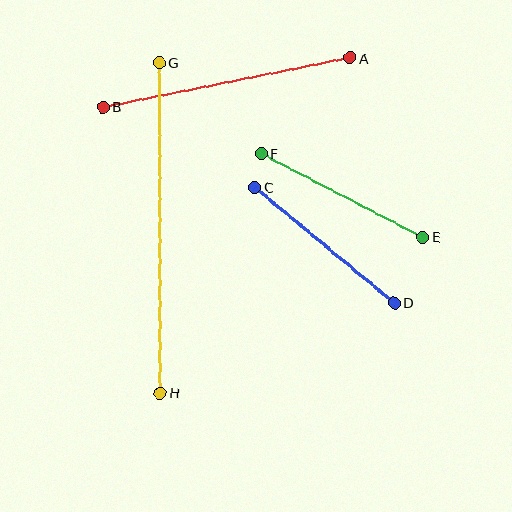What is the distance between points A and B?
The distance is approximately 252 pixels.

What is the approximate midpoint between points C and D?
The midpoint is at approximately (325, 245) pixels.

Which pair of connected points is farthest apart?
Points G and H are farthest apart.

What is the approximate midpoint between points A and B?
The midpoint is at approximately (226, 82) pixels.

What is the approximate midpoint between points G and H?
The midpoint is at approximately (160, 228) pixels.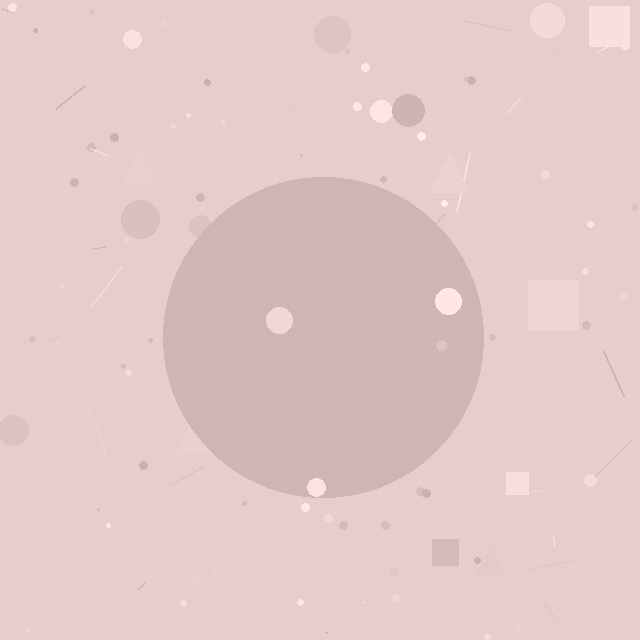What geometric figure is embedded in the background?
A circle is embedded in the background.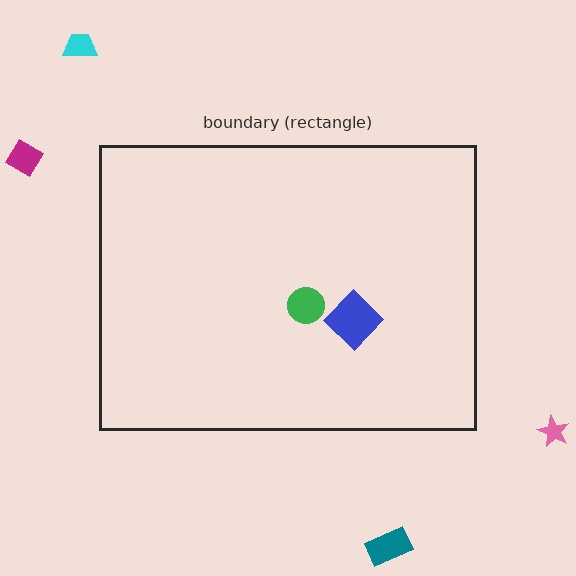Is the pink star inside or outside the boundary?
Outside.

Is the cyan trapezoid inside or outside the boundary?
Outside.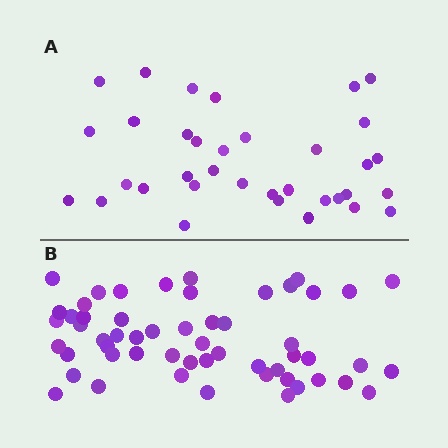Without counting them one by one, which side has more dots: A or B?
Region B (the bottom region) has more dots.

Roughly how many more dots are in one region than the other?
Region B has approximately 20 more dots than region A.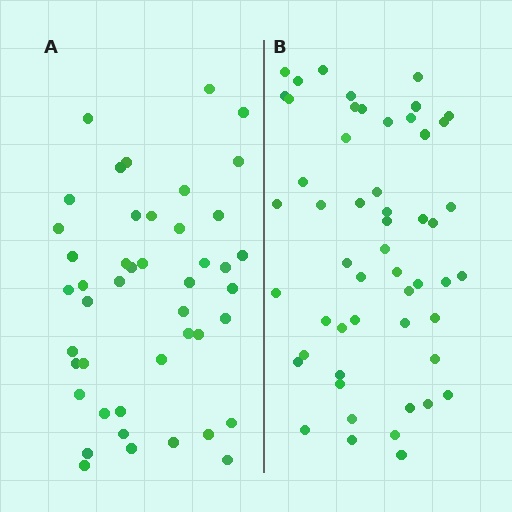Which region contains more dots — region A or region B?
Region B (the right region) has more dots.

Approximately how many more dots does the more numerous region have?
Region B has roughly 8 or so more dots than region A.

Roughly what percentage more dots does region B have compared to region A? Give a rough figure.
About 20% more.